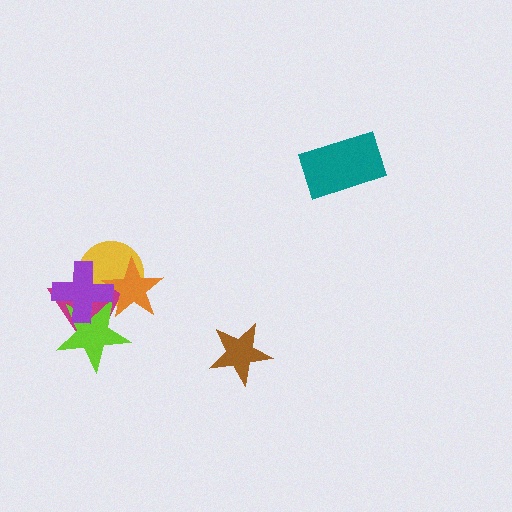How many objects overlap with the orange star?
4 objects overlap with the orange star.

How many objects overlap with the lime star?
4 objects overlap with the lime star.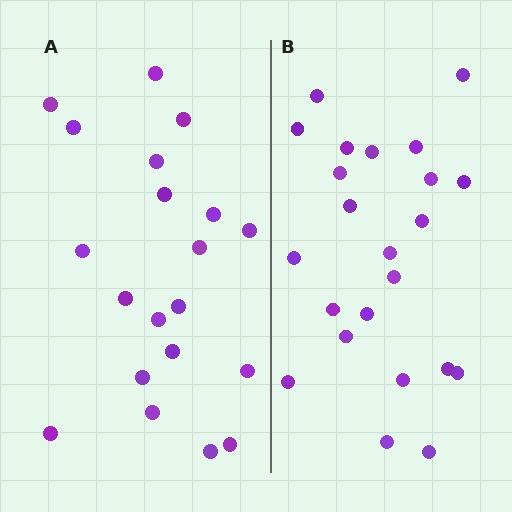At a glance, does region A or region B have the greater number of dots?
Region B (the right region) has more dots.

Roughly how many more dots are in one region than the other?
Region B has just a few more — roughly 2 or 3 more dots than region A.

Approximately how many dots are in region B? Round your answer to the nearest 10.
About 20 dots. (The exact count is 23, which rounds to 20.)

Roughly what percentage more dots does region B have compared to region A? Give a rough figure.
About 15% more.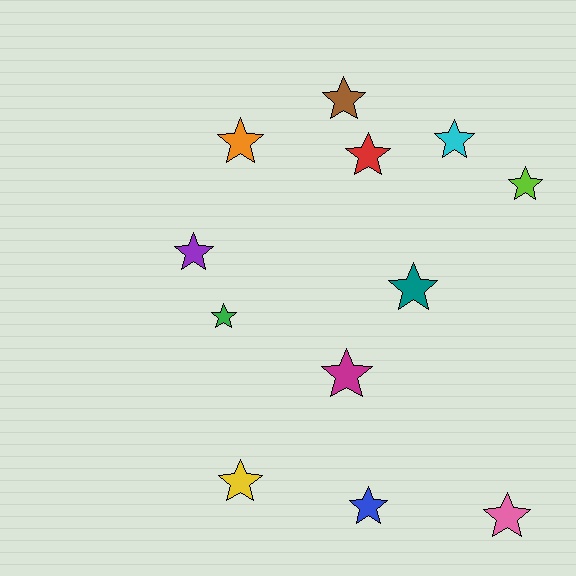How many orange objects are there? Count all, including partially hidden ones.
There is 1 orange object.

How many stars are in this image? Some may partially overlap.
There are 12 stars.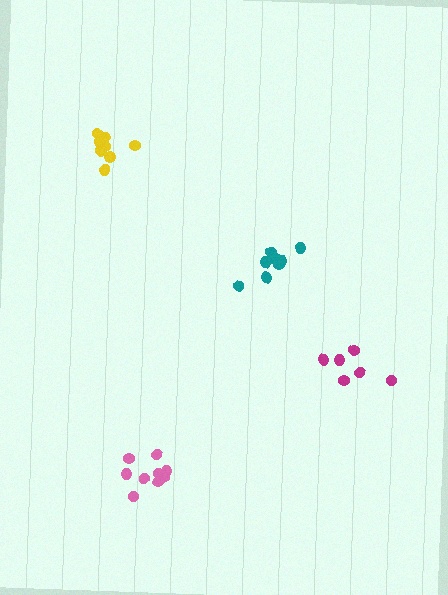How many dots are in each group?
Group 1: 9 dots, Group 2: 6 dots, Group 3: 10 dots, Group 4: 9 dots (34 total).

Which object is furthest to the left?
The yellow cluster is leftmost.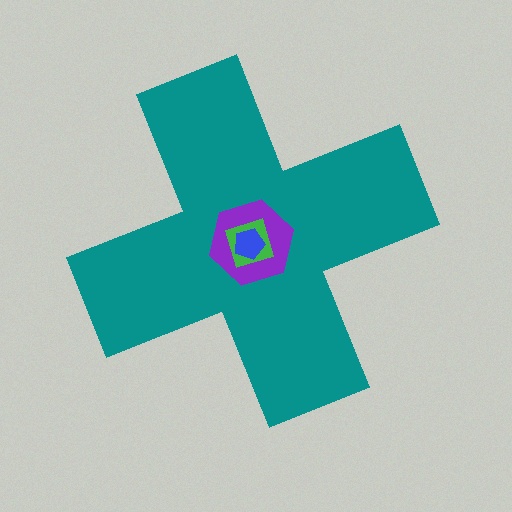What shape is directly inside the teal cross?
The purple hexagon.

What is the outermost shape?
The teal cross.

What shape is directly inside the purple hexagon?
The green diamond.